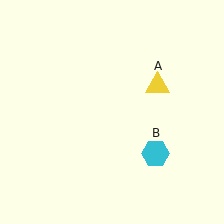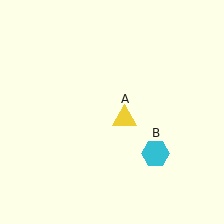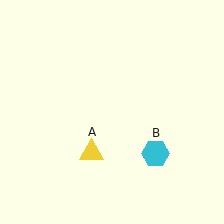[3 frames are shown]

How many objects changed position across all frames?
1 object changed position: yellow triangle (object A).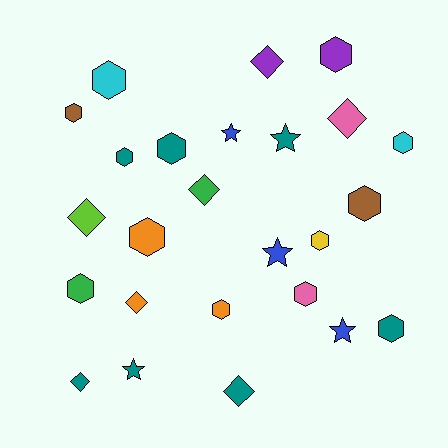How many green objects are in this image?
There are 2 green objects.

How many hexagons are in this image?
There are 13 hexagons.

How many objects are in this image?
There are 25 objects.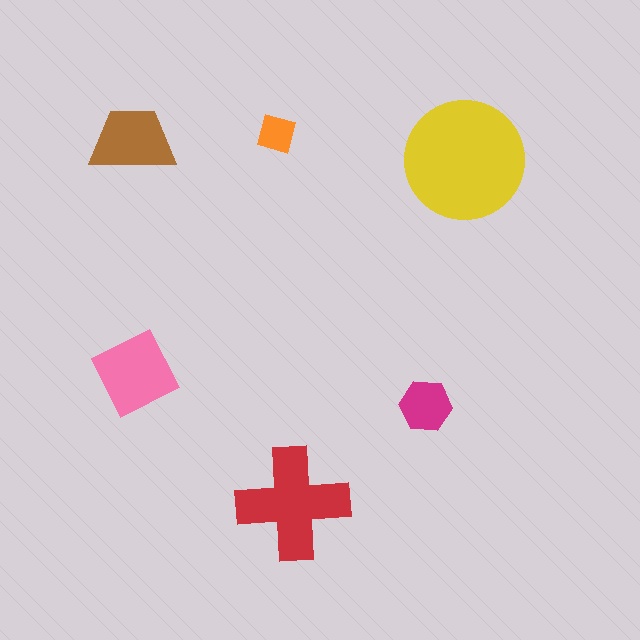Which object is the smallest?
The orange diamond.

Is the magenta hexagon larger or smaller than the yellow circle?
Smaller.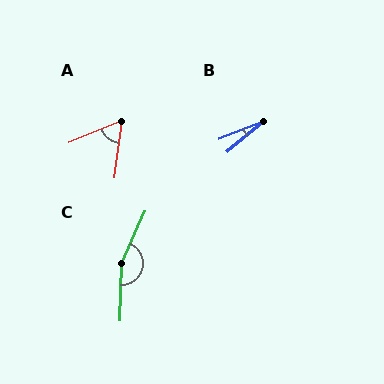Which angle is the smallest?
B, at approximately 18 degrees.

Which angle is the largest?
C, at approximately 157 degrees.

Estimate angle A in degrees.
Approximately 60 degrees.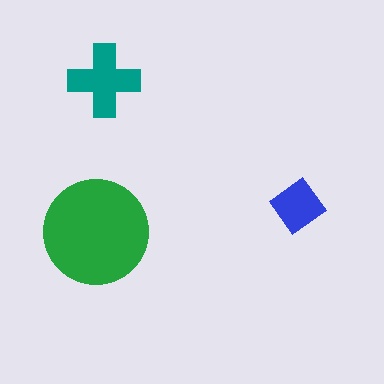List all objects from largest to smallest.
The green circle, the teal cross, the blue diamond.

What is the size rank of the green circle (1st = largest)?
1st.